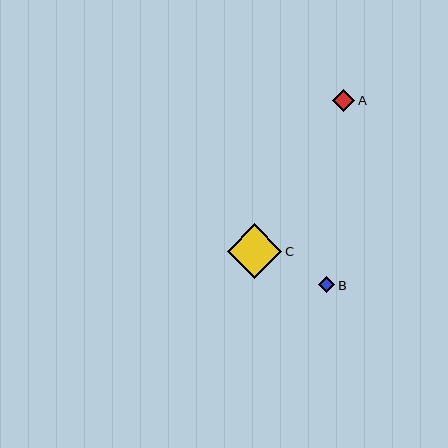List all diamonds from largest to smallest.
From largest to smallest: C, A, B.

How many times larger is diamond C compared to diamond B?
Diamond C is approximately 3.4 times the size of diamond B.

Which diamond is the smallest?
Diamond B is the smallest with a size of approximately 16 pixels.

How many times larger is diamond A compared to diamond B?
Diamond A is approximately 1.4 times the size of diamond B.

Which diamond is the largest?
Diamond C is the largest with a size of approximately 55 pixels.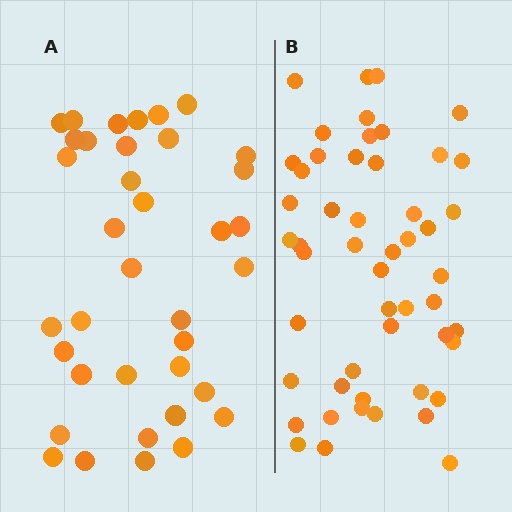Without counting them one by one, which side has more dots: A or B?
Region B (the right region) has more dots.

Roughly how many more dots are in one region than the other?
Region B has approximately 15 more dots than region A.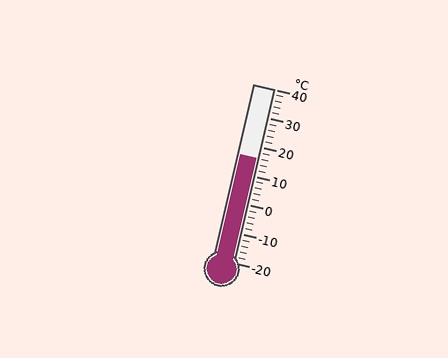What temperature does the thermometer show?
The thermometer shows approximately 16°C.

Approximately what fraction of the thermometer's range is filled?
The thermometer is filled to approximately 60% of its range.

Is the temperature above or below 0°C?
The temperature is above 0°C.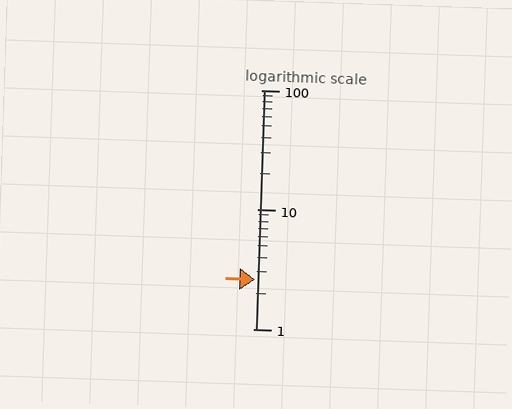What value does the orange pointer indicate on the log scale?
The pointer indicates approximately 2.6.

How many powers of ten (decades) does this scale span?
The scale spans 2 decades, from 1 to 100.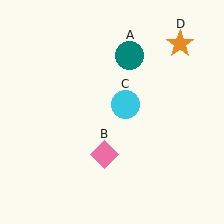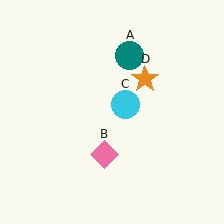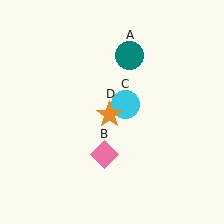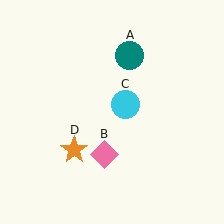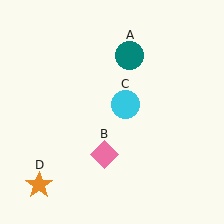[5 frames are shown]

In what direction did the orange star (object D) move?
The orange star (object D) moved down and to the left.